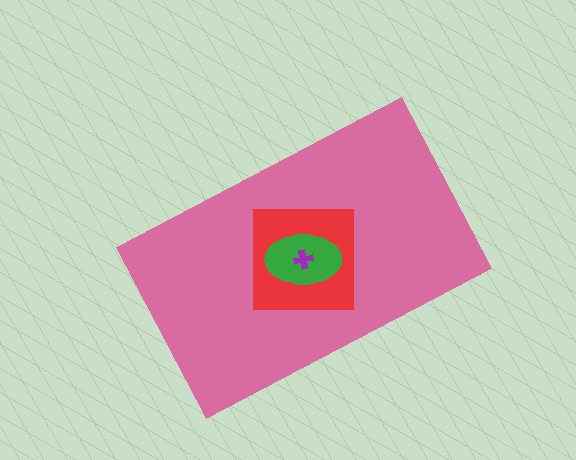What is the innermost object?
The purple cross.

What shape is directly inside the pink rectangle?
The red square.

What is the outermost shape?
The pink rectangle.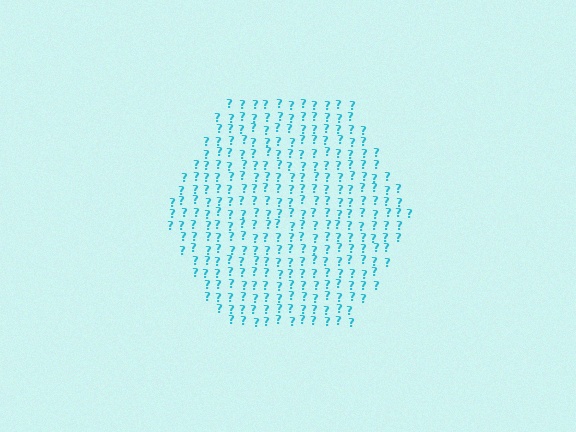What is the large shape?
The large shape is a hexagon.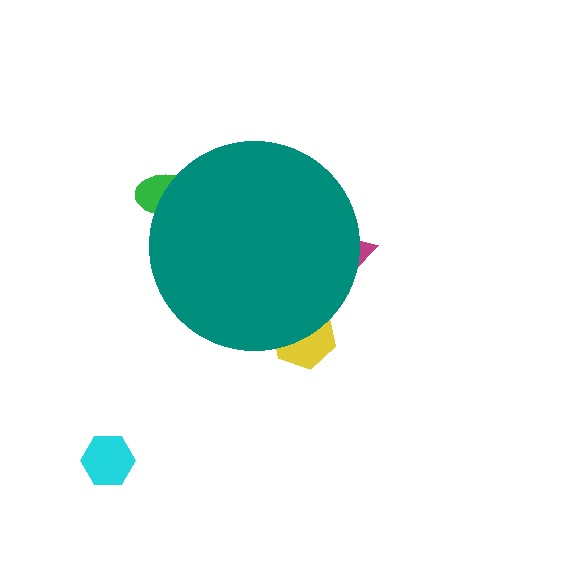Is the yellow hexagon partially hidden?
Yes, the yellow hexagon is partially hidden behind the teal circle.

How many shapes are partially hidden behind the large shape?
3 shapes are partially hidden.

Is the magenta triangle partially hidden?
Yes, the magenta triangle is partially hidden behind the teal circle.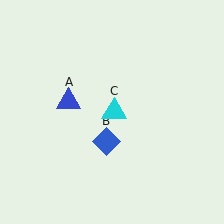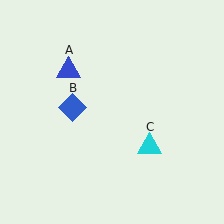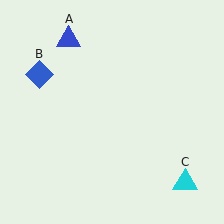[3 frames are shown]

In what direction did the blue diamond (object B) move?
The blue diamond (object B) moved up and to the left.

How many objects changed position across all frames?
3 objects changed position: blue triangle (object A), blue diamond (object B), cyan triangle (object C).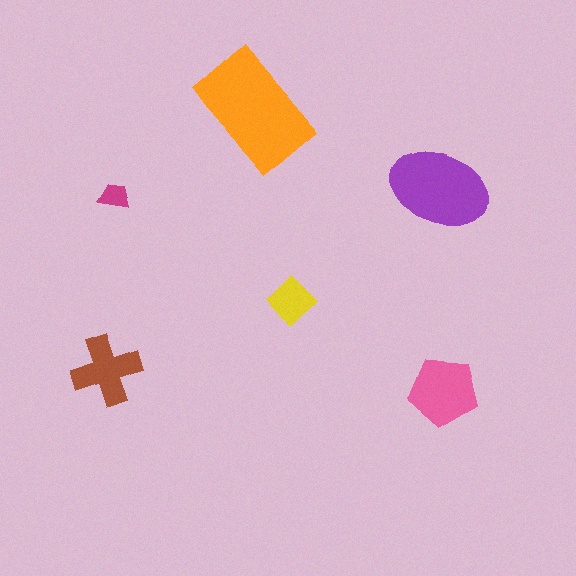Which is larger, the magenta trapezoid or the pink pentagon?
The pink pentagon.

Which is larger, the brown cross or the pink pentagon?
The pink pentagon.